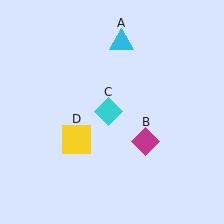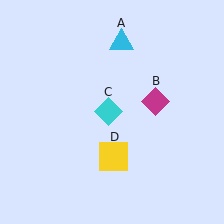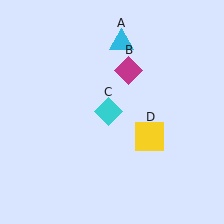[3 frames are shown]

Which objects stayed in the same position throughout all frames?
Cyan triangle (object A) and cyan diamond (object C) remained stationary.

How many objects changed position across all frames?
2 objects changed position: magenta diamond (object B), yellow square (object D).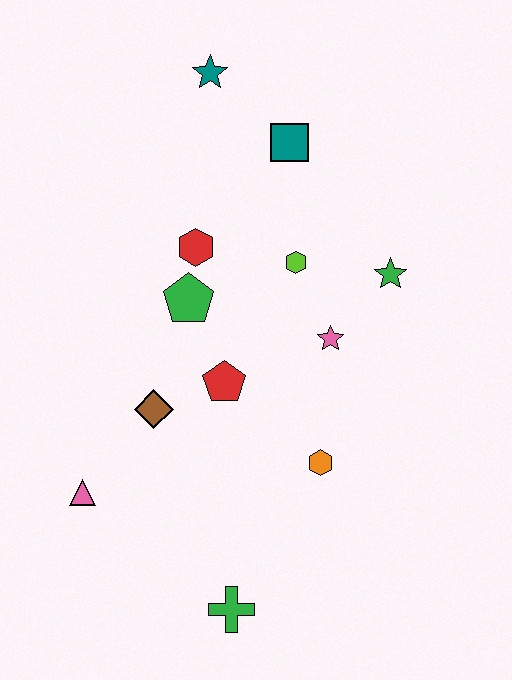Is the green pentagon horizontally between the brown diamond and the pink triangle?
No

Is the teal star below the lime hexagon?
No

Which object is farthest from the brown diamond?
The teal star is farthest from the brown diamond.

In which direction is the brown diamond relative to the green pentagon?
The brown diamond is below the green pentagon.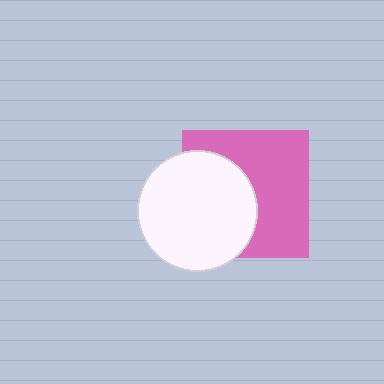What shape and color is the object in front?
The object in front is a white circle.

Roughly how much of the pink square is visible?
About half of it is visible (roughly 57%).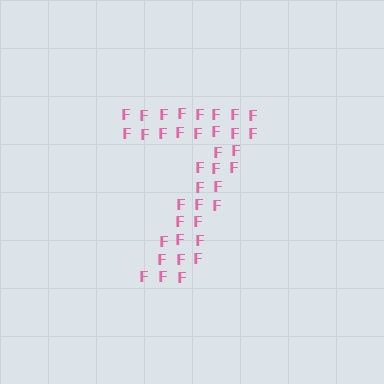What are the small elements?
The small elements are letter F's.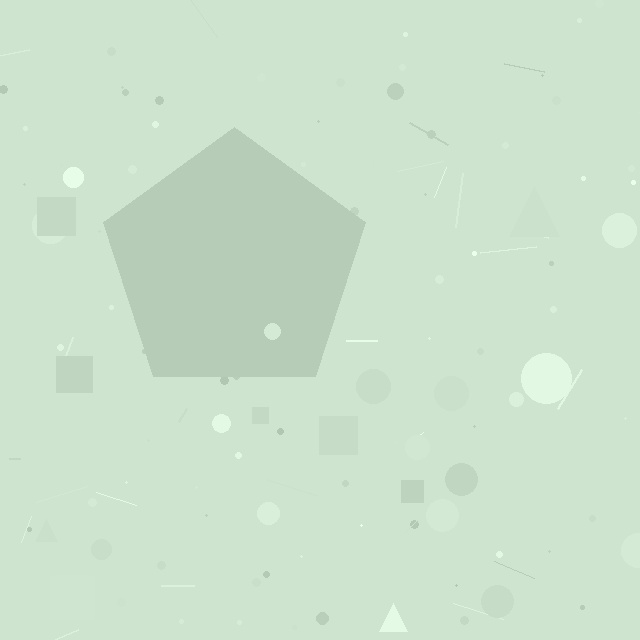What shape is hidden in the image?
A pentagon is hidden in the image.